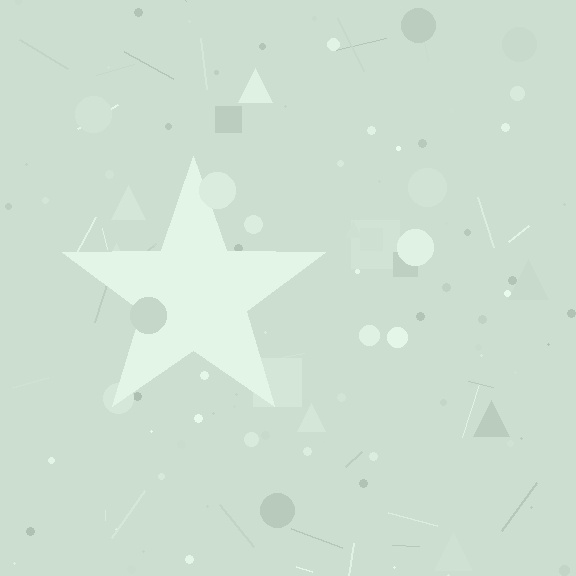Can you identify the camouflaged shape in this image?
The camouflaged shape is a star.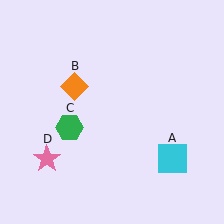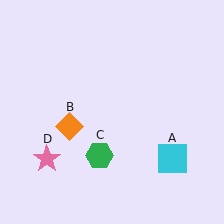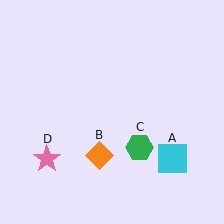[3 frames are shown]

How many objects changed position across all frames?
2 objects changed position: orange diamond (object B), green hexagon (object C).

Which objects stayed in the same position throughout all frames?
Cyan square (object A) and pink star (object D) remained stationary.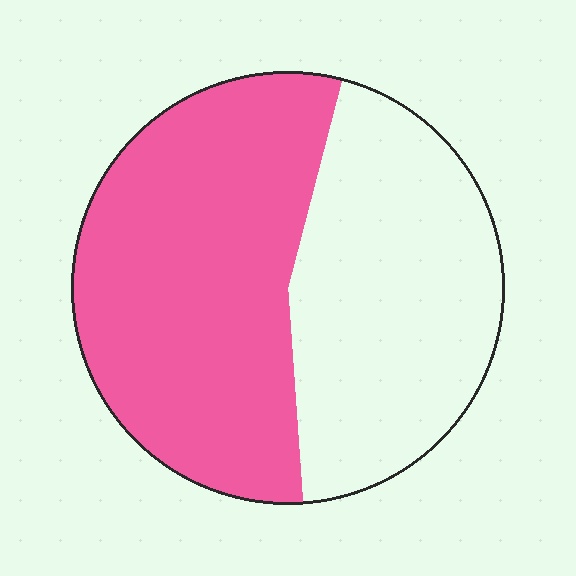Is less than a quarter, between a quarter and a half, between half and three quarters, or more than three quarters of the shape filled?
Between half and three quarters.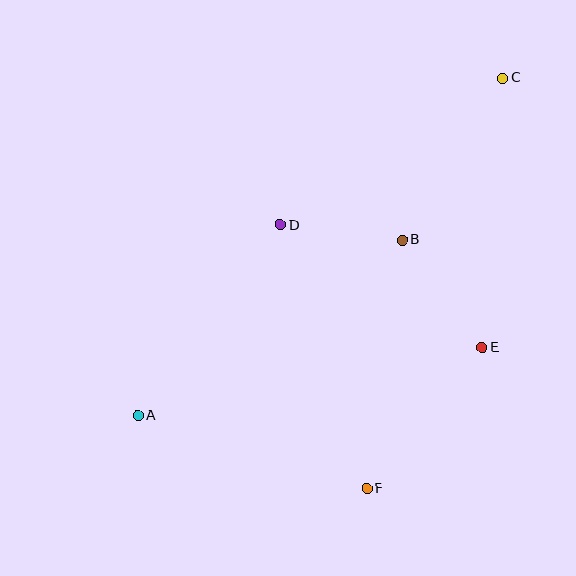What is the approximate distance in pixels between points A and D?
The distance between A and D is approximately 238 pixels.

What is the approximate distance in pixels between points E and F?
The distance between E and F is approximately 182 pixels.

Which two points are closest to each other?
Points B and D are closest to each other.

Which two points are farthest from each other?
Points A and C are farthest from each other.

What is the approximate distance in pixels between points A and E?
The distance between A and E is approximately 351 pixels.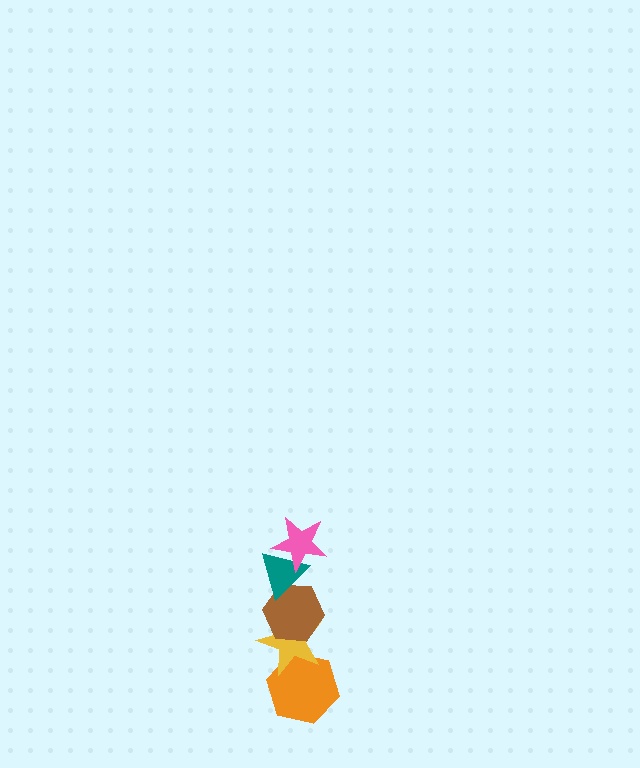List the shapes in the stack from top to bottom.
From top to bottom: the pink star, the teal triangle, the brown hexagon, the yellow star, the orange hexagon.